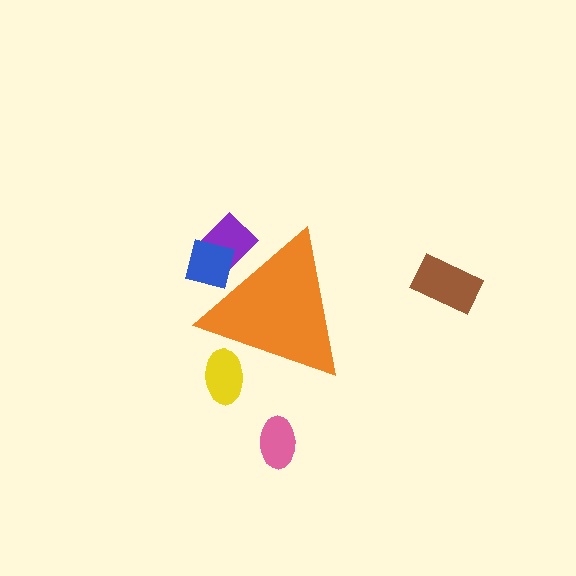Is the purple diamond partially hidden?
Yes, the purple diamond is partially hidden behind the orange triangle.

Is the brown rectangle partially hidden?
No, the brown rectangle is fully visible.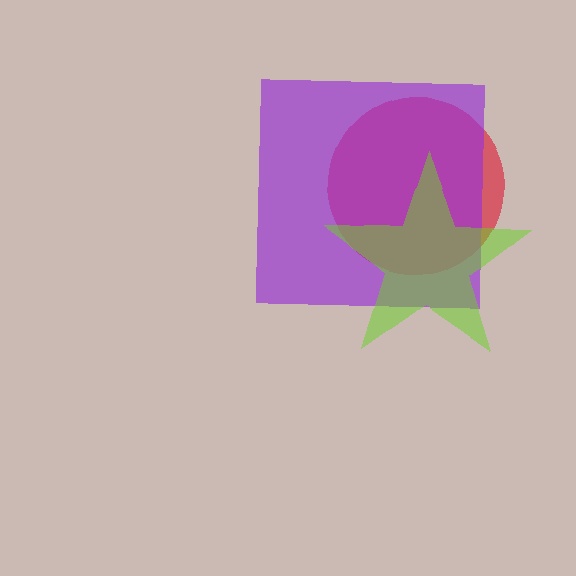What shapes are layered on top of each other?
The layered shapes are: a red circle, a purple square, a lime star.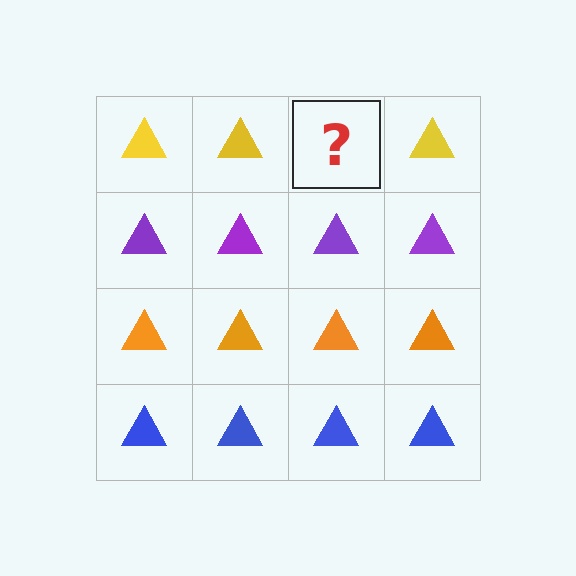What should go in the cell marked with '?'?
The missing cell should contain a yellow triangle.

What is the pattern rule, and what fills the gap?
The rule is that each row has a consistent color. The gap should be filled with a yellow triangle.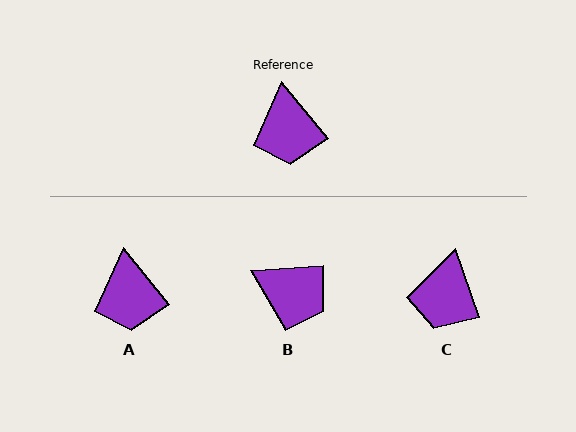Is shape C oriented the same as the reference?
No, it is off by about 21 degrees.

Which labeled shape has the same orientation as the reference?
A.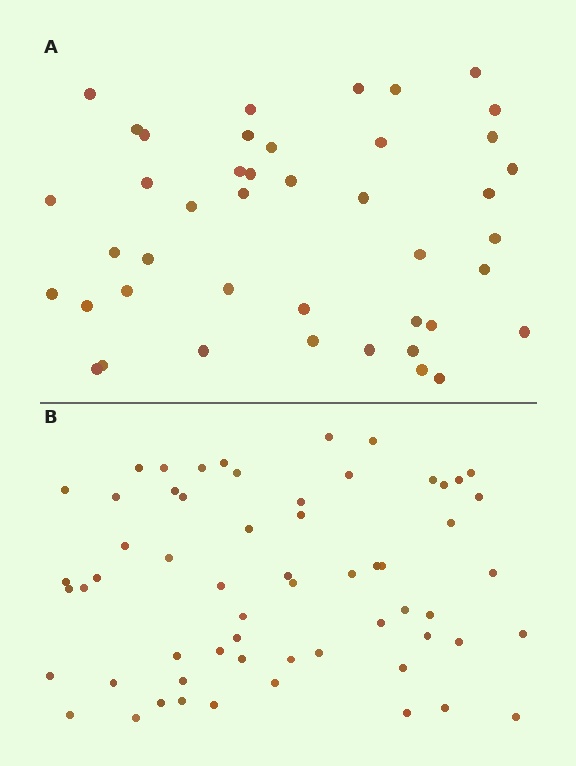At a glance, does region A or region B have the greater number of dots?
Region B (the bottom region) has more dots.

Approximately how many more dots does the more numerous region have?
Region B has approximately 15 more dots than region A.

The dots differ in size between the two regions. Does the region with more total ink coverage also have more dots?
No. Region A has more total ink coverage because its dots are larger, but region B actually contains more individual dots. Total area can be misleading — the number of items is what matters here.